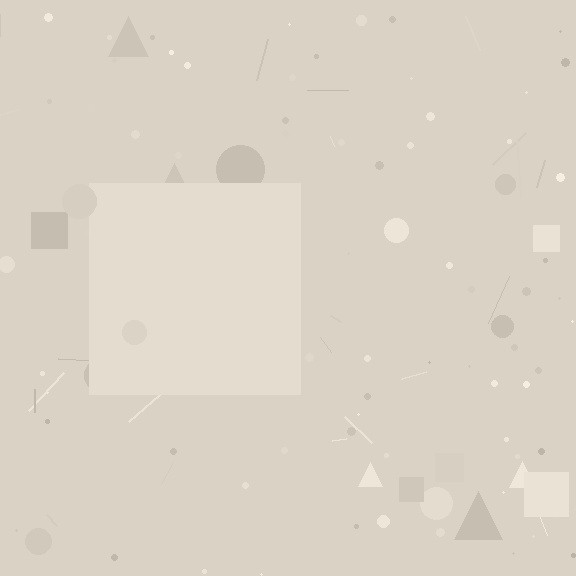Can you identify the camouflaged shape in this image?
The camouflaged shape is a square.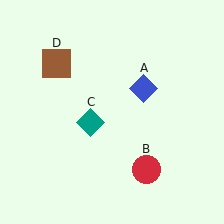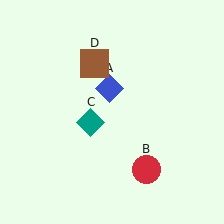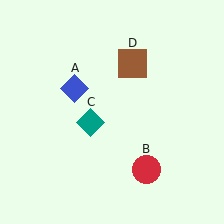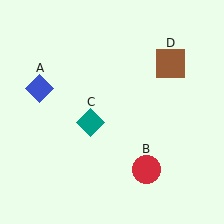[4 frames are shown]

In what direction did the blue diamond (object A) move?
The blue diamond (object A) moved left.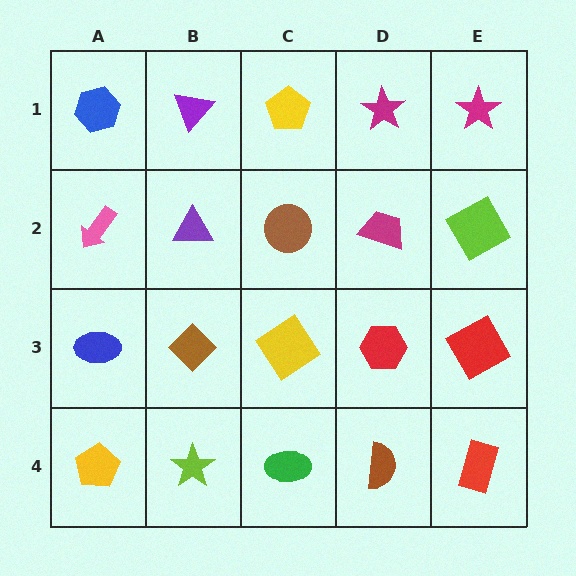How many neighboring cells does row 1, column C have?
3.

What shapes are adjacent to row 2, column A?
A blue hexagon (row 1, column A), a blue ellipse (row 3, column A), a purple triangle (row 2, column B).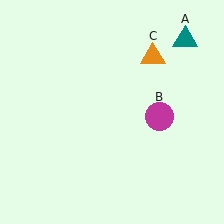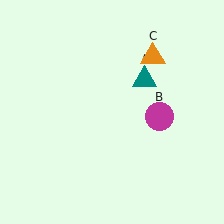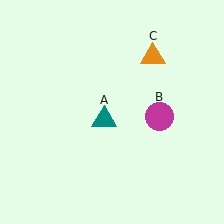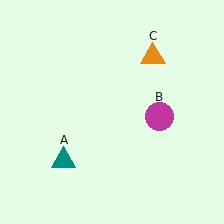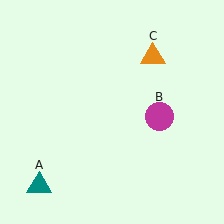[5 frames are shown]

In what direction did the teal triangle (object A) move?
The teal triangle (object A) moved down and to the left.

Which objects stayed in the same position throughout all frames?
Magenta circle (object B) and orange triangle (object C) remained stationary.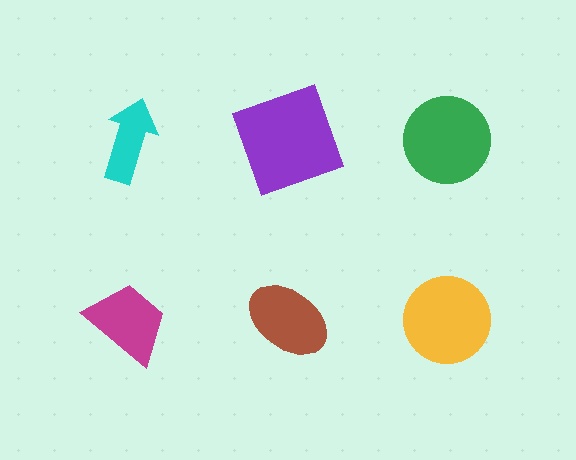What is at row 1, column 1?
A cyan arrow.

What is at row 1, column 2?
A purple square.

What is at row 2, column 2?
A brown ellipse.